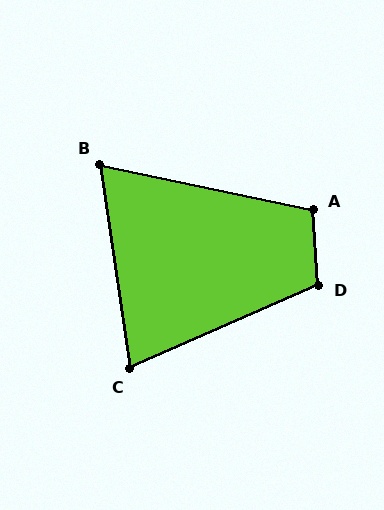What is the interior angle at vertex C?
Approximately 75 degrees (acute).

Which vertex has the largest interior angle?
D, at approximately 110 degrees.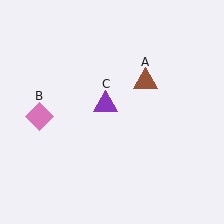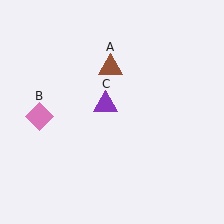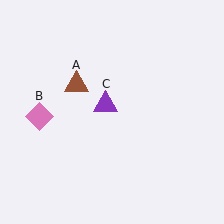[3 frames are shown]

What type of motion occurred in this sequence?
The brown triangle (object A) rotated counterclockwise around the center of the scene.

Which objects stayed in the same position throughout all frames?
Pink diamond (object B) and purple triangle (object C) remained stationary.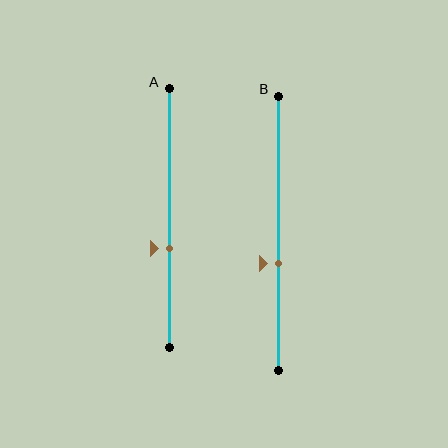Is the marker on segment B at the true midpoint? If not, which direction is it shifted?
No, the marker on segment B is shifted downward by about 11% of the segment length.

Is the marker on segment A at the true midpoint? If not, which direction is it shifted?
No, the marker on segment A is shifted downward by about 12% of the segment length.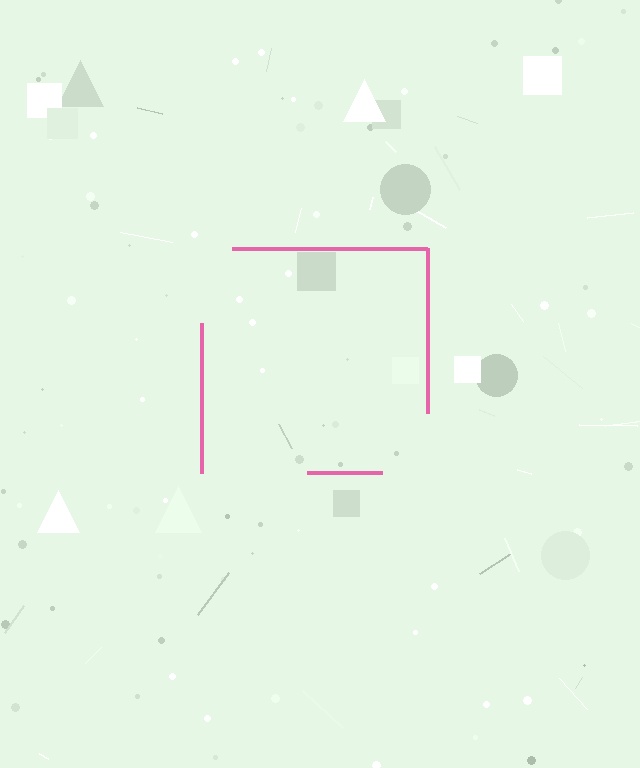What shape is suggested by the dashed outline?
The dashed outline suggests a square.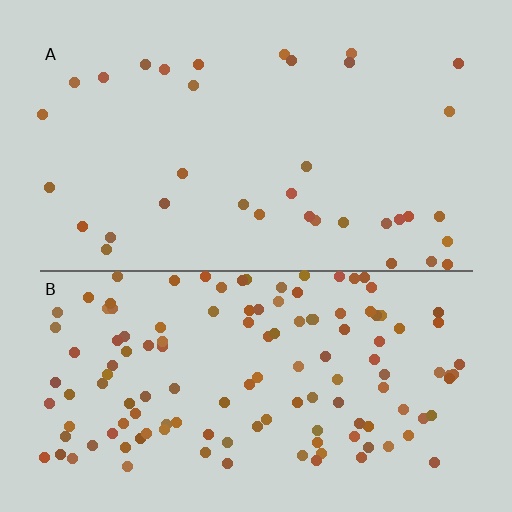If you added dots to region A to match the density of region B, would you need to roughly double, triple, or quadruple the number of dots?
Approximately quadruple.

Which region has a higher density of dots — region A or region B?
B (the bottom).